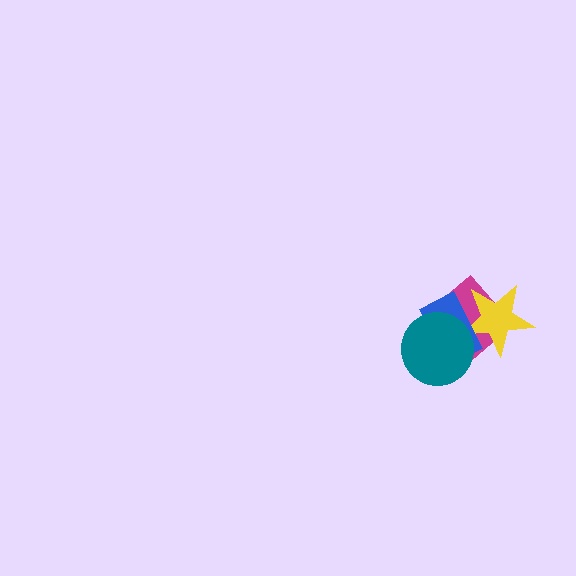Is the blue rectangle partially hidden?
Yes, it is partially covered by another shape.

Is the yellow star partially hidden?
Yes, it is partially covered by another shape.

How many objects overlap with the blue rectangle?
3 objects overlap with the blue rectangle.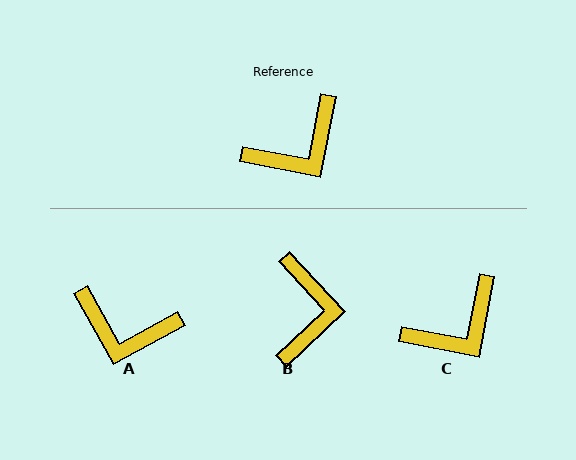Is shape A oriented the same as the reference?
No, it is off by about 50 degrees.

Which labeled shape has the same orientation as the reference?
C.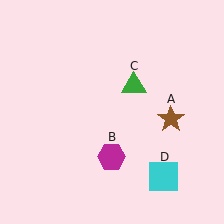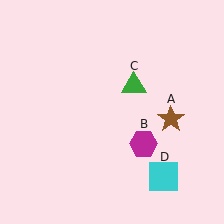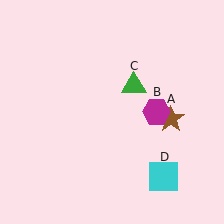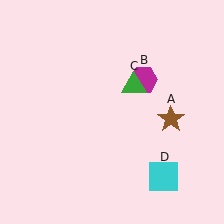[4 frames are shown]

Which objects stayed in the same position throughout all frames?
Brown star (object A) and green triangle (object C) and cyan square (object D) remained stationary.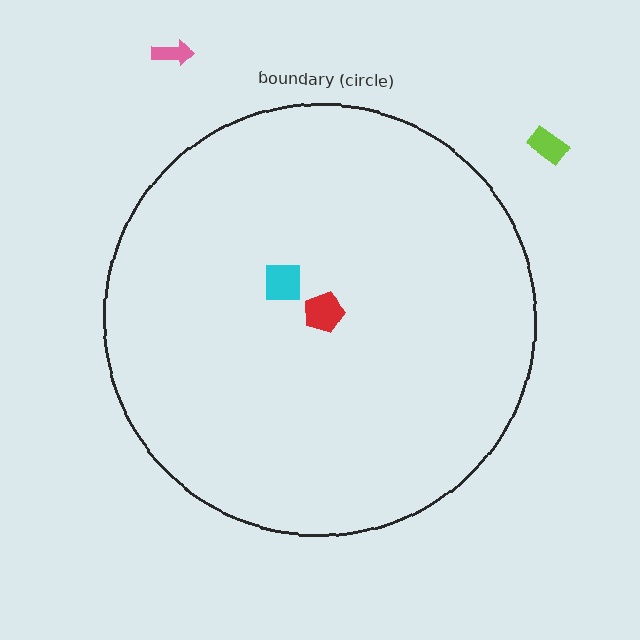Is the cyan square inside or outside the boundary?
Inside.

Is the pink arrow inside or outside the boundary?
Outside.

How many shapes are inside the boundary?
2 inside, 2 outside.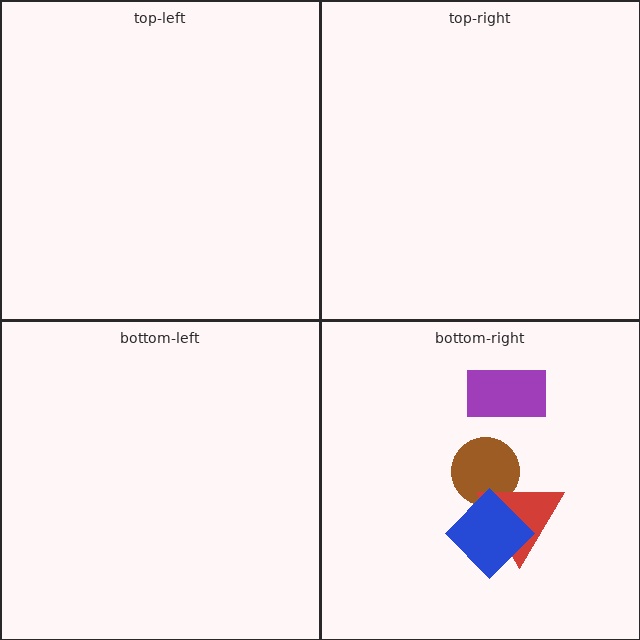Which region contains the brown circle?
The bottom-right region.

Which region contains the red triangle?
The bottom-right region.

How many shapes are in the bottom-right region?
4.